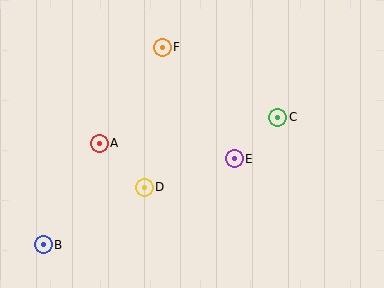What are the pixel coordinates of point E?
Point E is at (234, 159).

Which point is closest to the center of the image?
Point E at (234, 159) is closest to the center.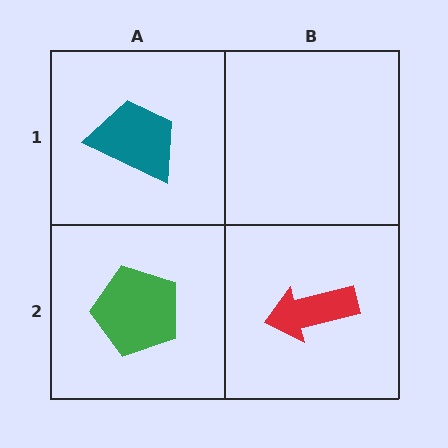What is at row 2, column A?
A green pentagon.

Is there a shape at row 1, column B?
No, that cell is empty.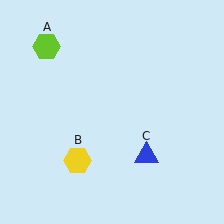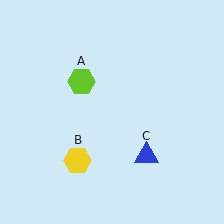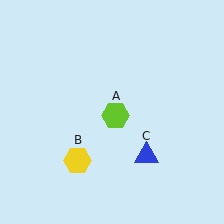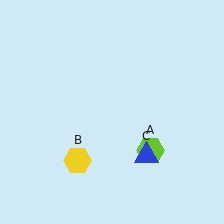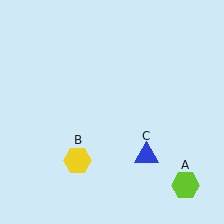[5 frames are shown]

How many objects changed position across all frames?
1 object changed position: lime hexagon (object A).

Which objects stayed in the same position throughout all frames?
Yellow hexagon (object B) and blue triangle (object C) remained stationary.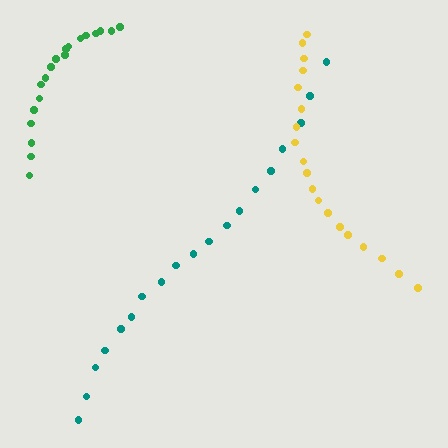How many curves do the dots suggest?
There are 3 distinct paths.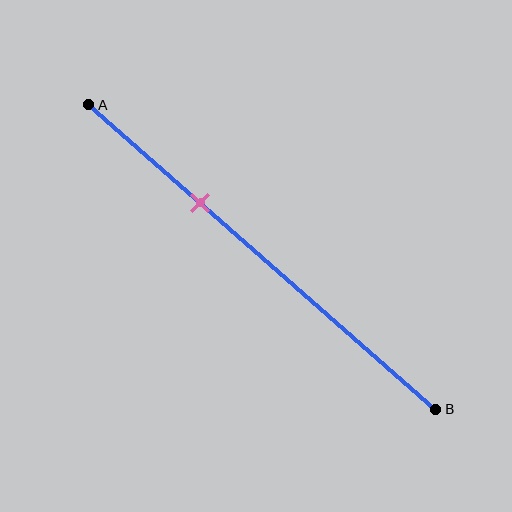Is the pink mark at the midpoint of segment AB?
No, the mark is at about 30% from A, not at the 50% midpoint.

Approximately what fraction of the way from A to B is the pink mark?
The pink mark is approximately 30% of the way from A to B.